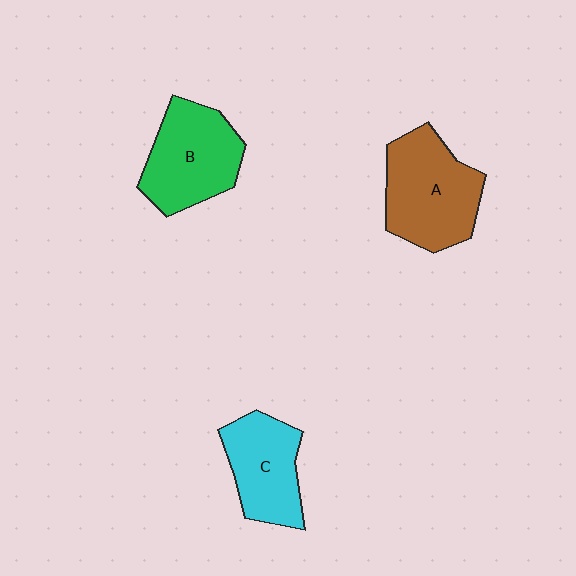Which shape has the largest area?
Shape A (brown).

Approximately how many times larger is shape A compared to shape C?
Approximately 1.3 times.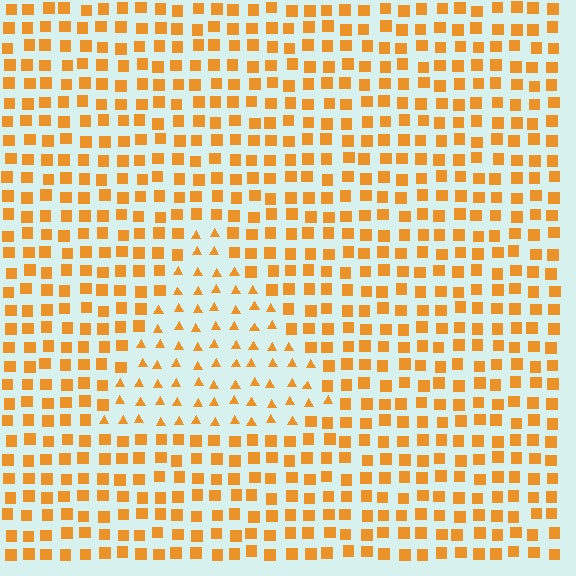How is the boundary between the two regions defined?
The boundary is defined by a change in element shape: triangles inside vs. squares outside. All elements share the same color and spacing.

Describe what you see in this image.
The image is filled with small orange elements arranged in a uniform grid. A triangle-shaped region contains triangles, while the surrounding area contains squares. The boundary is defined purely by the change in element shape.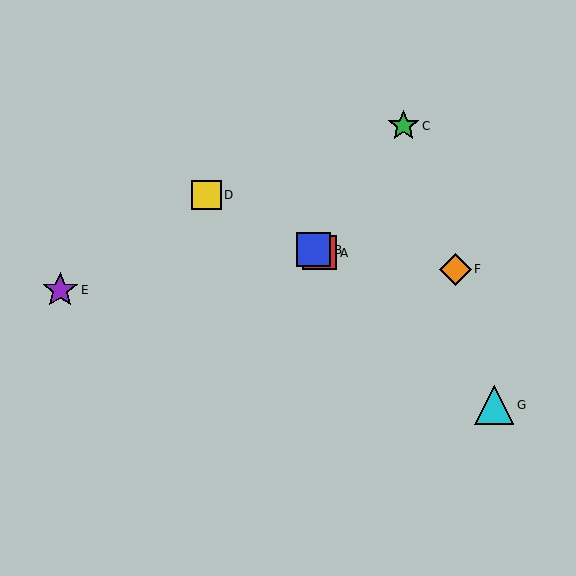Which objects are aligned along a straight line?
Objects A, B, D are aligned along a straight line.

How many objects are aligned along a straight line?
3 objects (A, B, D) are aligned along a straight line.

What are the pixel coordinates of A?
Object A is at (320, 253).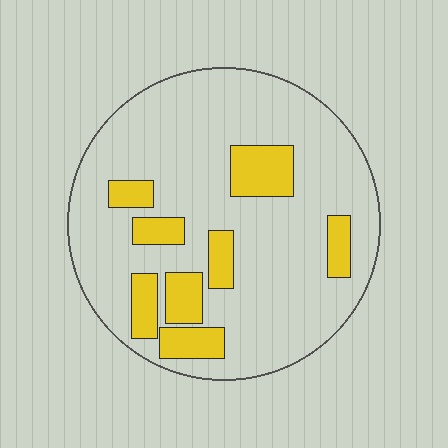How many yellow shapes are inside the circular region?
8.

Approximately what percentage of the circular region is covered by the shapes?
Approximately 20%.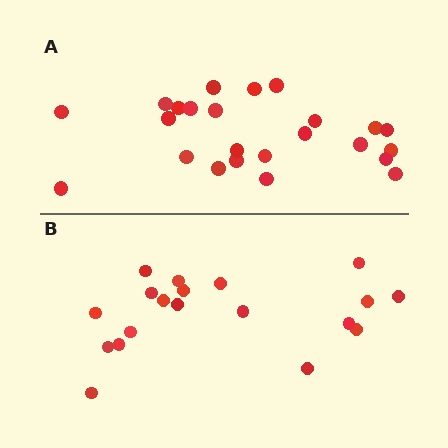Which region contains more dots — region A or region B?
Region A (the top region) has more dots.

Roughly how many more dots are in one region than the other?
Region A has about 5 more dots than region B.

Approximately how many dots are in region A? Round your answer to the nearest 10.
About 20 dots. (The exact count is 24, which rounds to 20.)